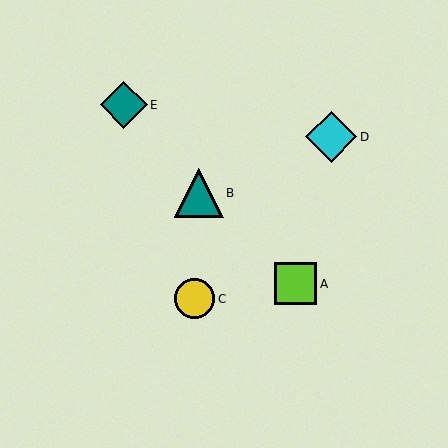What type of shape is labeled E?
Shape E is a teal diamond.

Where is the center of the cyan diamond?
The center of the cyan diamond is at (331, 137).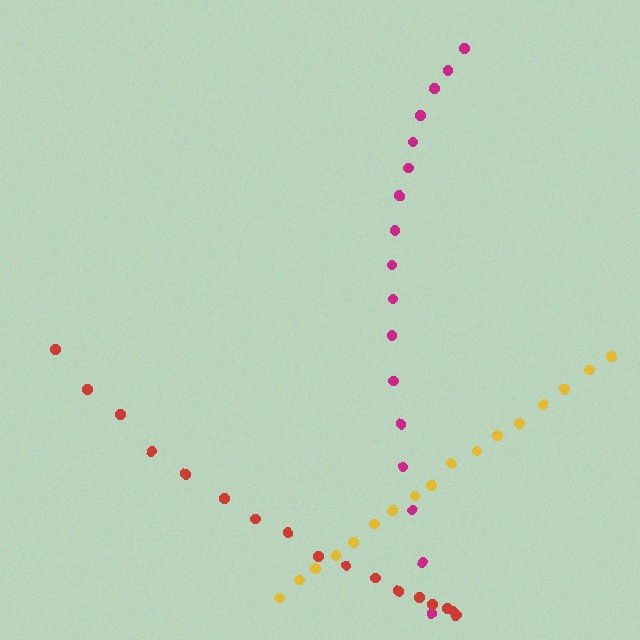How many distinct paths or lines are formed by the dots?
There are 3 distinct paths.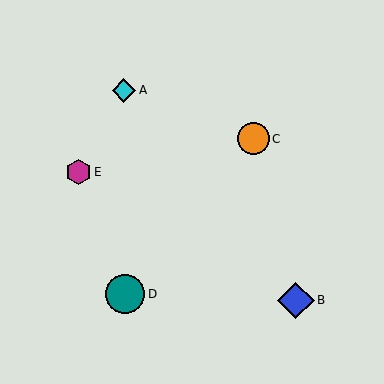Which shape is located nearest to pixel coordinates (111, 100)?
The cyan diamond (labeled A) at (124, 90) is nearest to that location.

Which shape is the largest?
The teal circle (labeled D) is the largest.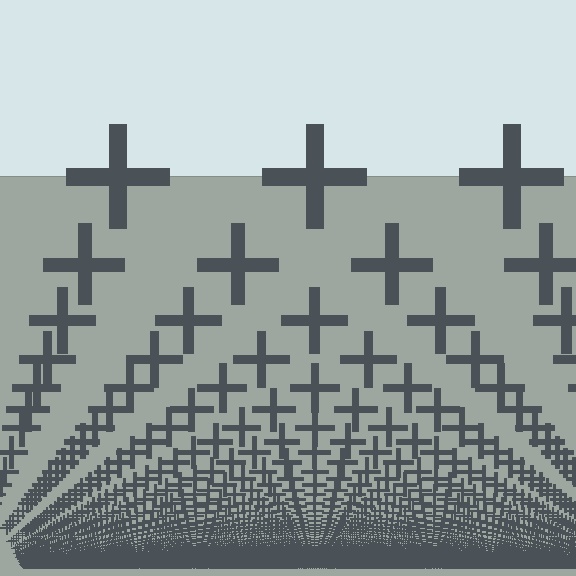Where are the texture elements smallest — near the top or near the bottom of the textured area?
Near the bottom.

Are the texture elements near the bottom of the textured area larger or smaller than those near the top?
Smaller. The gradient is inverted — elements near the bottom are smaller and denser.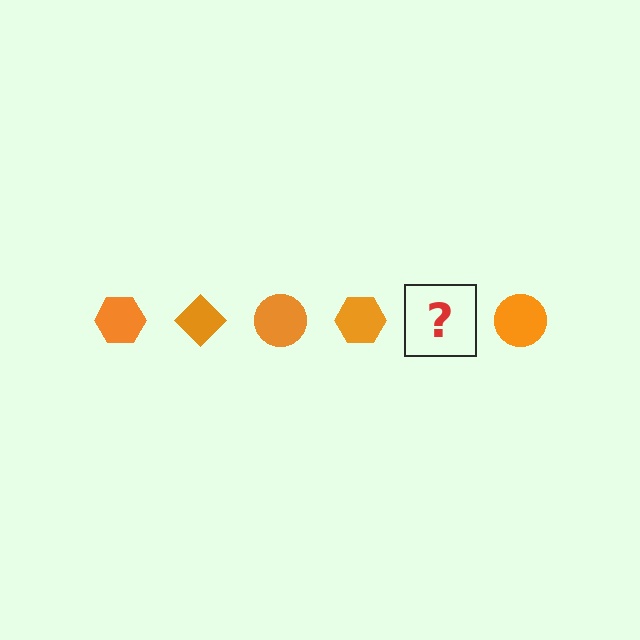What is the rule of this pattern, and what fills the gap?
The rule is that the pattern cycles through hexagon, diamond, circle shapes in orange. The gap should be filled with an orange diamond.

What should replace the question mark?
The question mark should be replaced with an orange diamond.